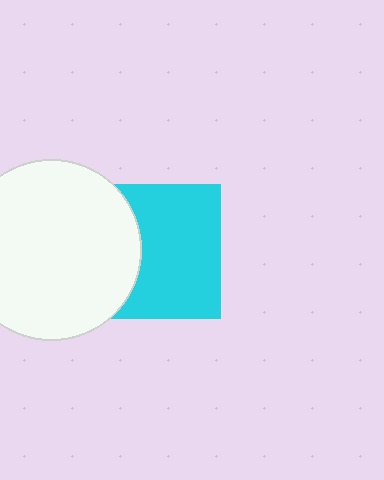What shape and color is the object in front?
The object in front is a white circle.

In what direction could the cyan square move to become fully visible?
The cyan square could move right. That would shift it out from behind the white circle entirely.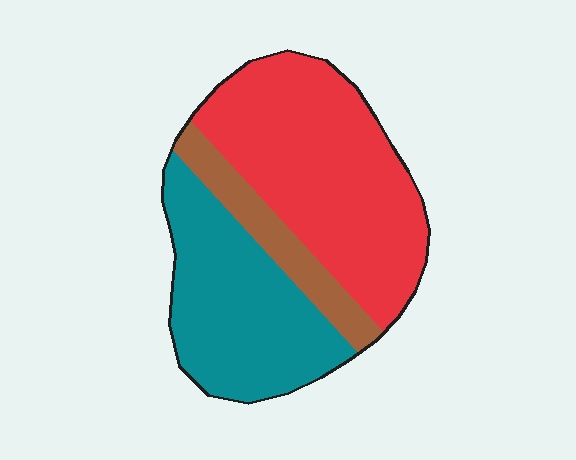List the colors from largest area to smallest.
From largest to smallest: red, teal, brown.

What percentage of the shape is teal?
Teal takes up about three eighths (3/8) of the shape.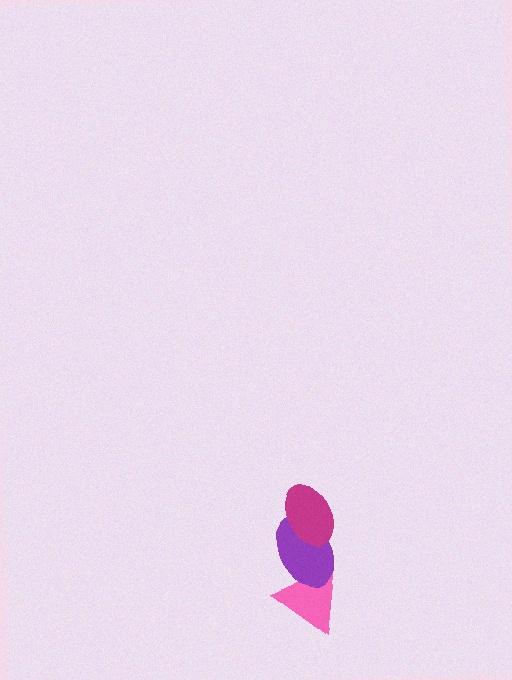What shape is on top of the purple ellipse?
The magenta ellipse is on top of the purple ellipse.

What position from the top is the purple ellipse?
The purple ellipse is 2nd from the top.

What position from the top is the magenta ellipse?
The magenta ellipse is 1st from the top.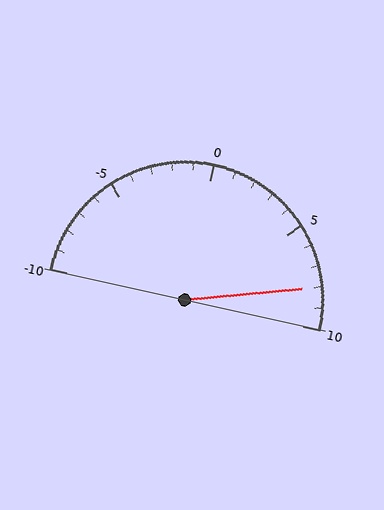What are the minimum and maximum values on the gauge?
The gauge ranges from -10 to 10.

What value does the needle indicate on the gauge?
The needle indicates approximately 8.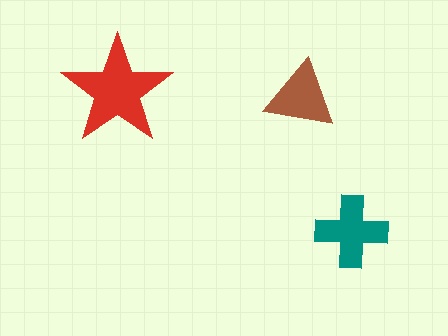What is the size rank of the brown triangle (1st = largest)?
3rd.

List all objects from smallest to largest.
The brown triangle, the teal cross, the red star.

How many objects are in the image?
There are 3 objects in the image.